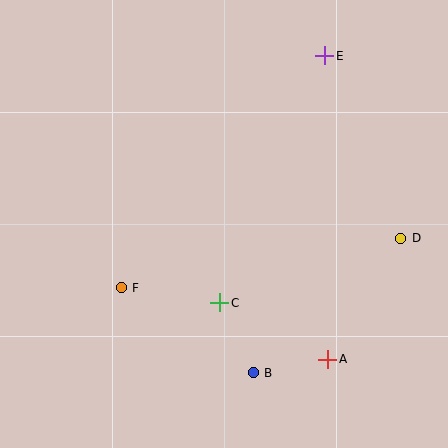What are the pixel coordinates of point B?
Point B is at (253, 373).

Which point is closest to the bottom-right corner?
Point A is closest to the bottom-right corner.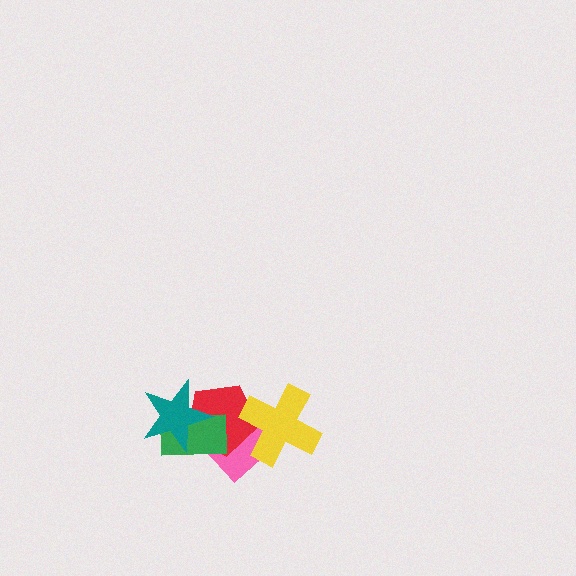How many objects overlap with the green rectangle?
3 objects overlap with the green rectangle.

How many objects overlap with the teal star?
2 objects overlap with the teal star.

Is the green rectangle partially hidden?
Yes, it is partially covered by another shape.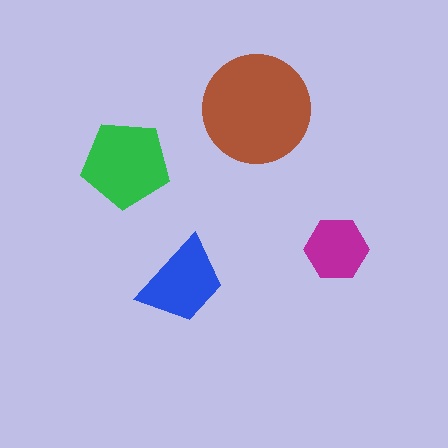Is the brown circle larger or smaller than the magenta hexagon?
Larger.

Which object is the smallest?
The magenta hexagon.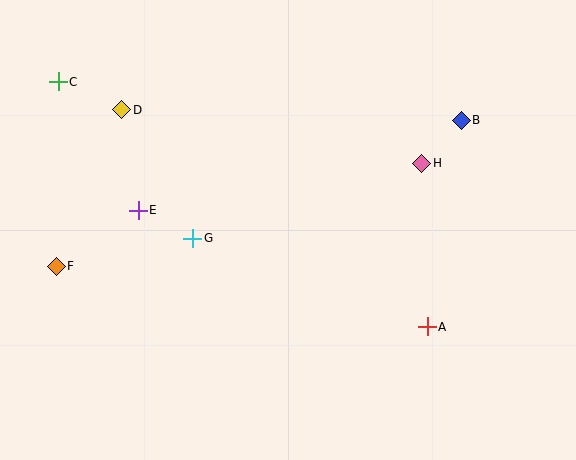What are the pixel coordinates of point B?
Point B is at (461, 120).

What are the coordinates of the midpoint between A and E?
The midpoint between A and E is at (283, 268).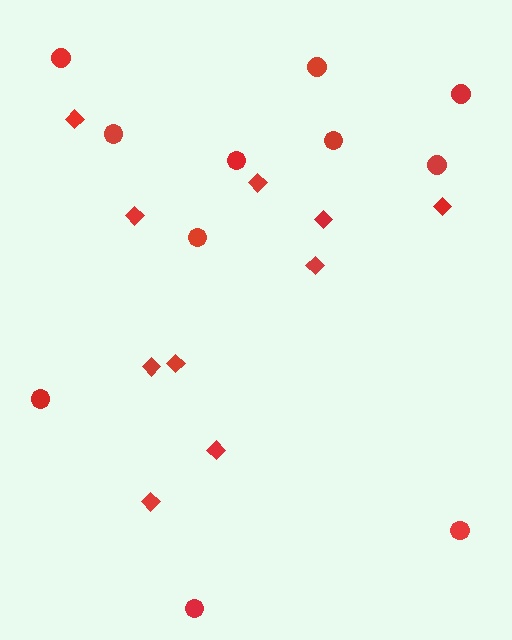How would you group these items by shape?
There are 2 groups: one group of circles (11) and one group of diamonds (10).